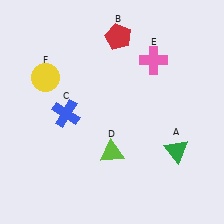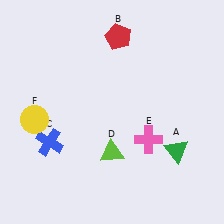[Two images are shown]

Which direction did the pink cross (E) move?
The pink cross (E) moved down.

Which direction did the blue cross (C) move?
The blue cross (C) moved down.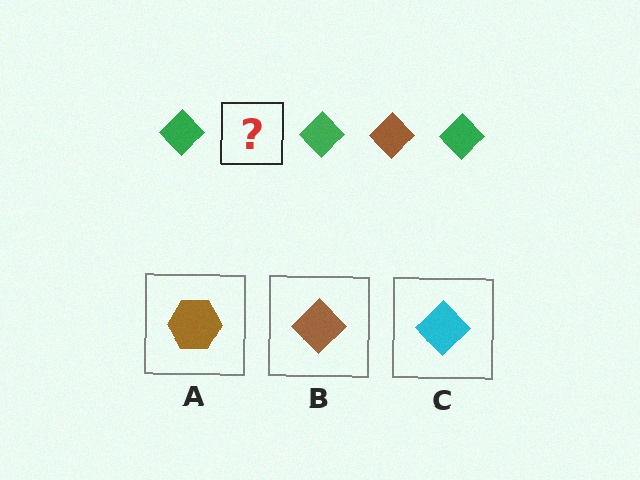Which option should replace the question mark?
Option B.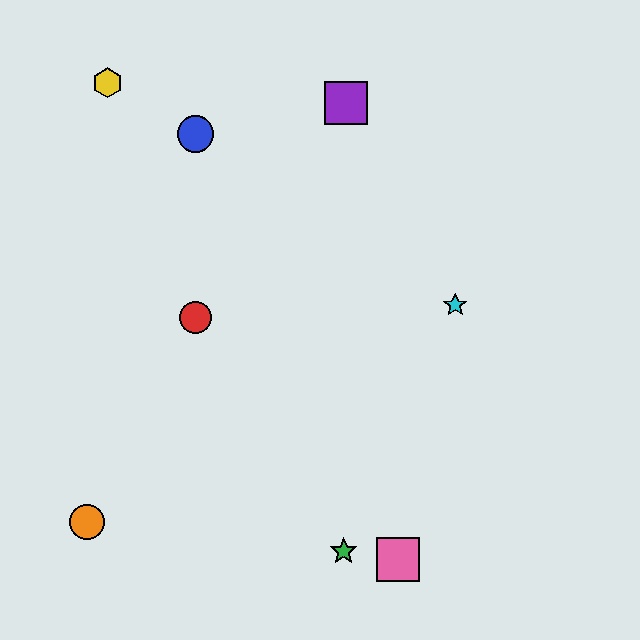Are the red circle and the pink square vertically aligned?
No, the red circle is at x≈195 and the pink square is at x≈398.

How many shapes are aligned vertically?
2 shapes (the red circle, the blue circle) are aligned vertically.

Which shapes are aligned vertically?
The red circle, the blue circle are aligned vertically.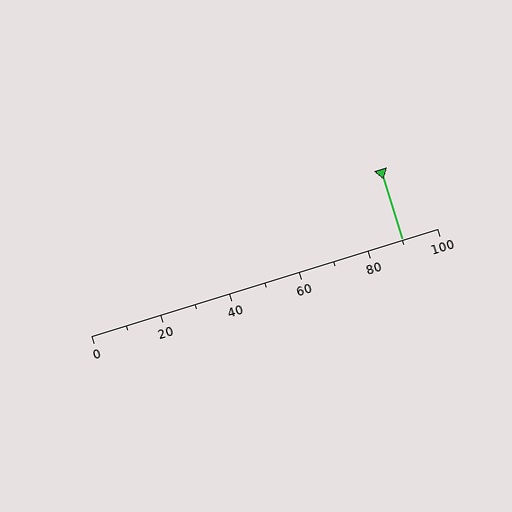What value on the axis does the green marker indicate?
The marker indicates approximately 90.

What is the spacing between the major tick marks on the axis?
The major ticks are spaced 20 apart.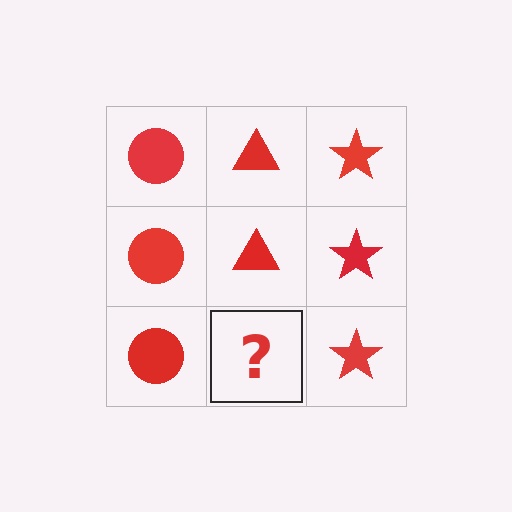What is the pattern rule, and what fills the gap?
The rule is that each column has a consistent shape. The gap should be filled with a red triangle.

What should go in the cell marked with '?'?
The missing cell should contain a red triangle.